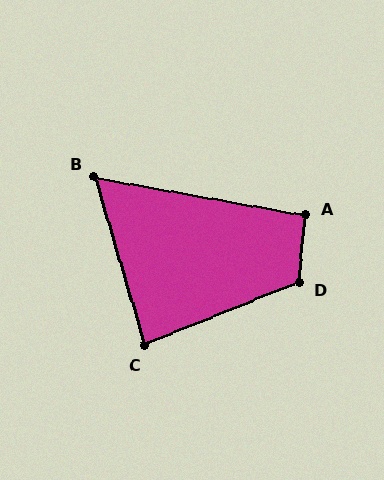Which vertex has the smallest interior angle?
B, at approximately 63 degrees.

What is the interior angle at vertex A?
Approximately 96 degrees (obtuse).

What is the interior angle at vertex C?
Approximately 84 degrees (acute).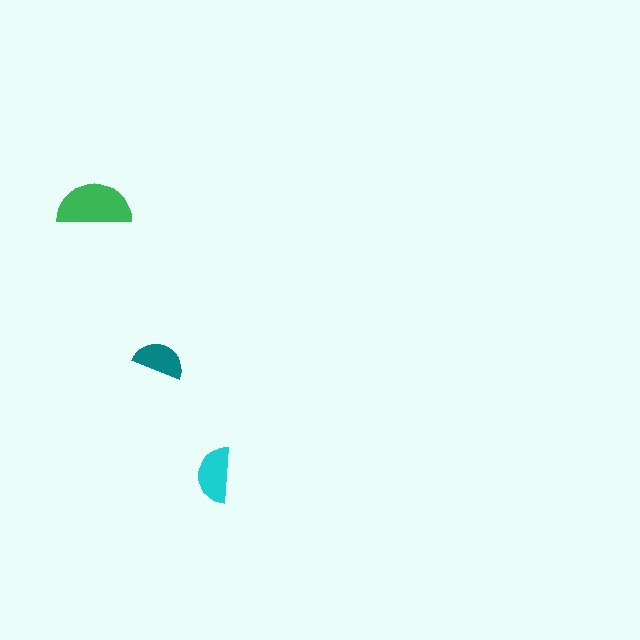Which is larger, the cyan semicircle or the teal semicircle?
The cyan one.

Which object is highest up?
The green semicircle is topmost.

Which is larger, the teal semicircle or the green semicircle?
The green one.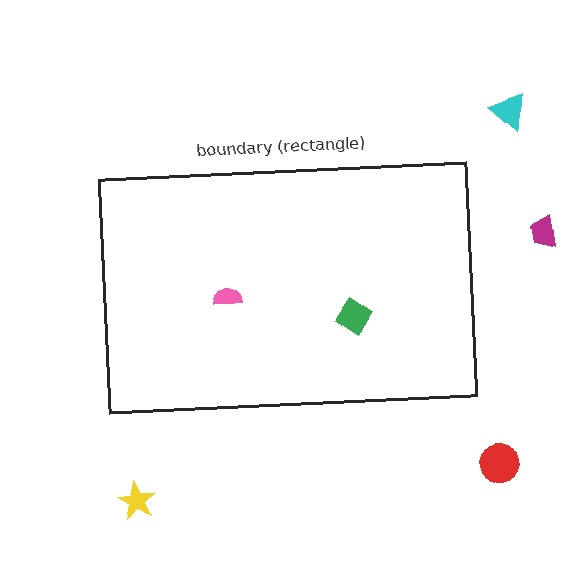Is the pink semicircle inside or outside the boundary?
Inside.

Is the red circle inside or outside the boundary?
Outside.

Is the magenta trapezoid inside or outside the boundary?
Outside.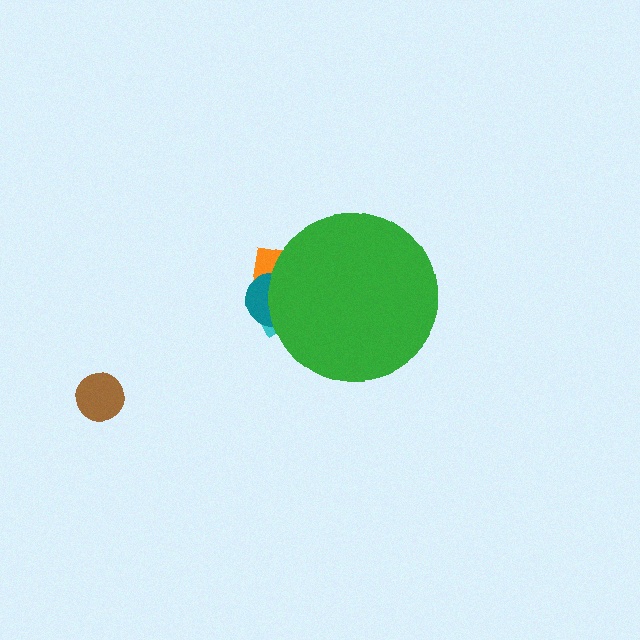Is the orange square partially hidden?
Yes, the orange square is partially hidden behind the green circle.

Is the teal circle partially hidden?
Yes, the teal circle is partially hidden behind the green circle.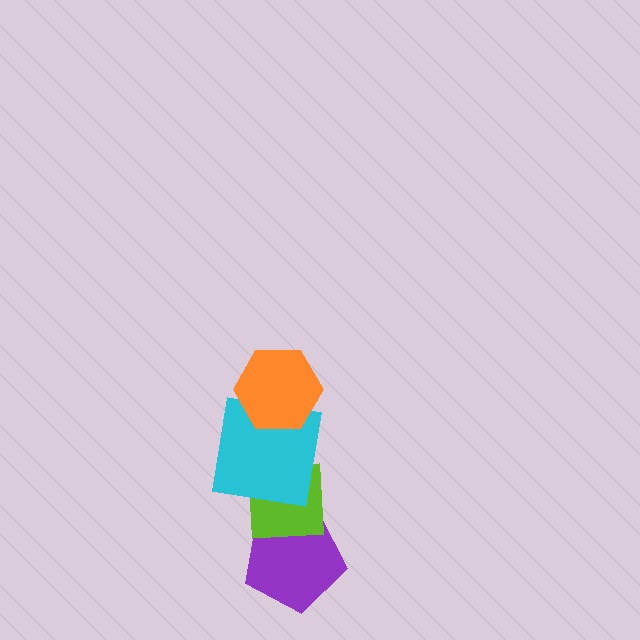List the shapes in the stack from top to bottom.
From top to bottom: the orange hexagon, the cyan square, the lime square, the purple pentagon.